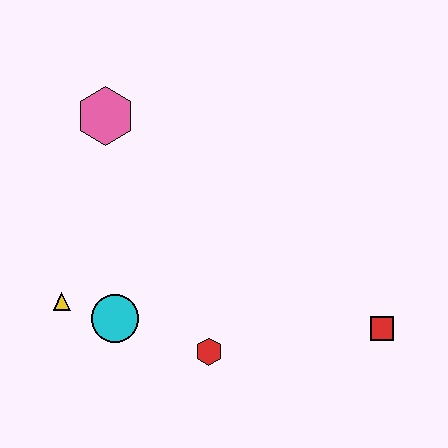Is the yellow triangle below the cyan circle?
No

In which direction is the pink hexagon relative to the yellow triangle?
The pink hexagon is above the yellow triangle.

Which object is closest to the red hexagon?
The cyan circle is closest to the red hexagon.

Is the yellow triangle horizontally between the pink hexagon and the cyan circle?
No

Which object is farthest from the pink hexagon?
The red square is farthest from the pink hexagon.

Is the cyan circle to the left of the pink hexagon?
No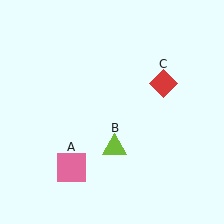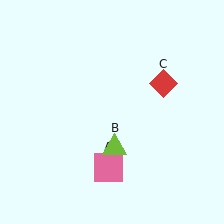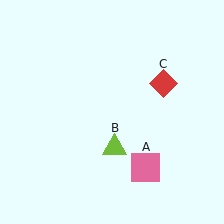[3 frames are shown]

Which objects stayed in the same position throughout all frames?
Lime triangle (object B) and red diamond (object C) remained stationary.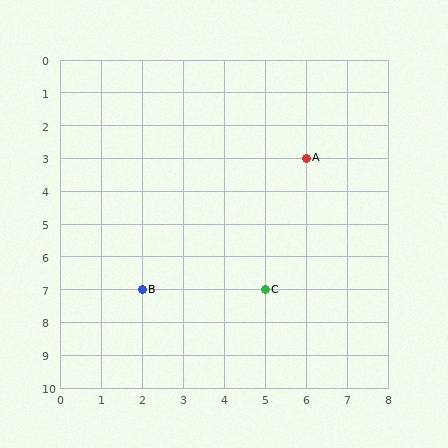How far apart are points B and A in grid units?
Points B and A are 4 columns and 4 rows apart (about 5.7 grid units diagonally).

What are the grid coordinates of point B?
Point B is at grid coordinates (2, 7).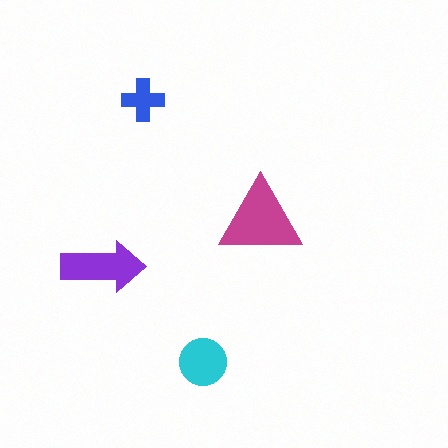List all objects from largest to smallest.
The magenta triangle, the purple arrow, the cyan circle, the blue cross.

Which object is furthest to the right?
The magenta triangle is rightmost.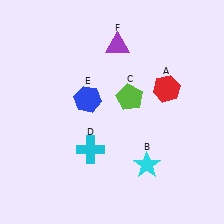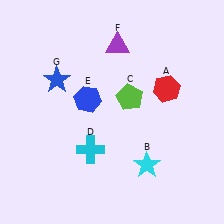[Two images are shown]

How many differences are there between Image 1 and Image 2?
There is 1 difference between the two images.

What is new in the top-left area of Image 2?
A blue star (G) was added in the top-left area of Image 2.